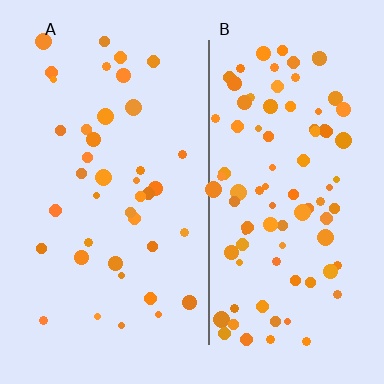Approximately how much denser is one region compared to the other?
Approximately 2.2× — region B over region A.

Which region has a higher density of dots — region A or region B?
B (the right).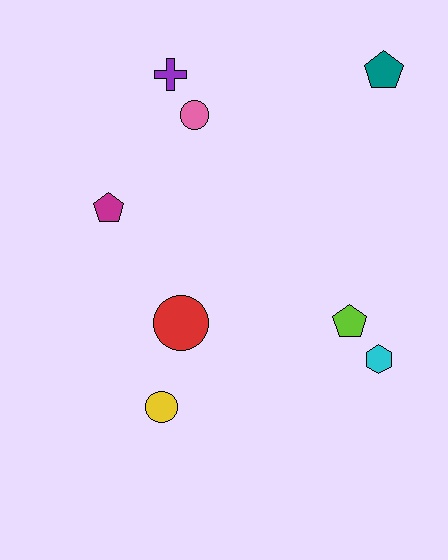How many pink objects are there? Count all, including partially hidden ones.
There is 1 pink object.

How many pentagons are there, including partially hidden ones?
There are 3 pentagons.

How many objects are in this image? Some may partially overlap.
There are 8 objects.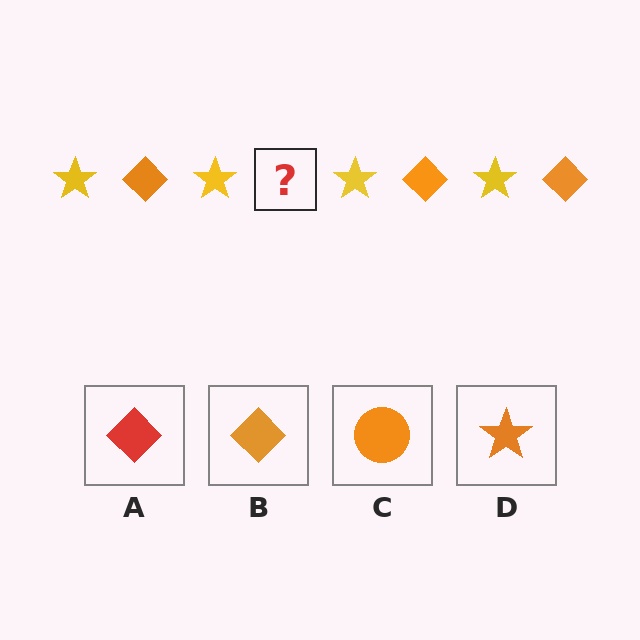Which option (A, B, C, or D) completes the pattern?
B.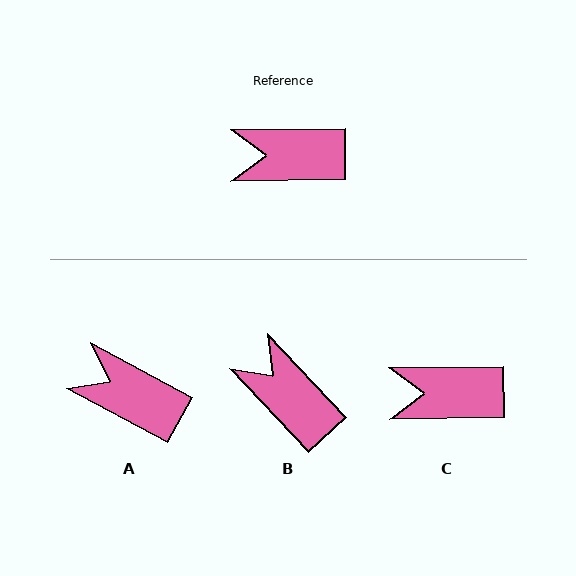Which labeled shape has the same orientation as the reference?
C.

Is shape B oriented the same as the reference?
No, it is off by about 48 degrees.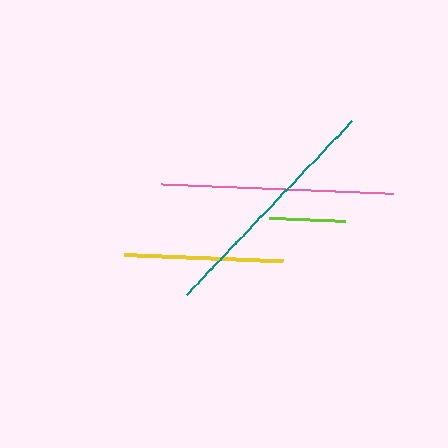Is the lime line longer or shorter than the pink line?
The pink line is longer than the lime line.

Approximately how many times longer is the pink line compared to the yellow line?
The pink line is approximately 1.5 times the length of the yellow line.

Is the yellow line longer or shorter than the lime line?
The yellow line is longer than the lime line.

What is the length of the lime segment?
The lime segment is approximately 76 pixels long.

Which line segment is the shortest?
The lime line is the shortest at approximately 76 pixels.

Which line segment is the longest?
The teal line is the longest at approximately 240 pixels.